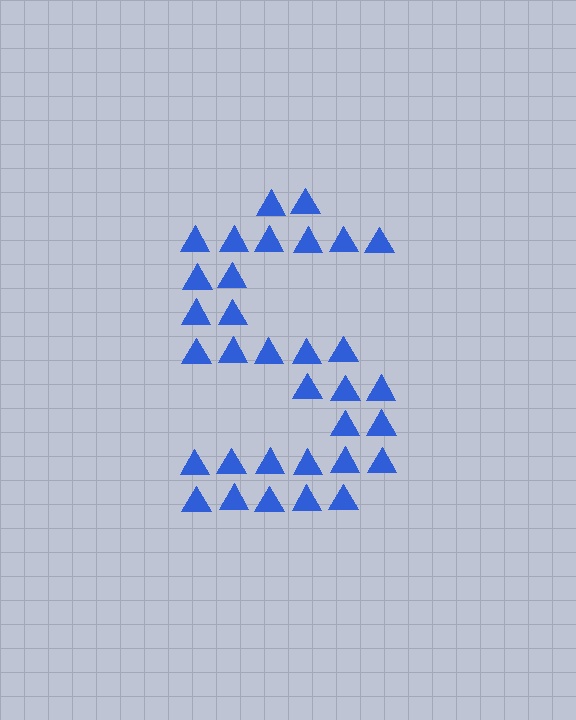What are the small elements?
The small elements are triangles.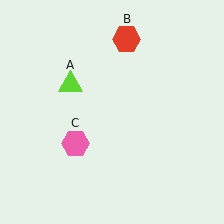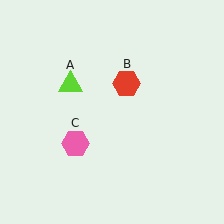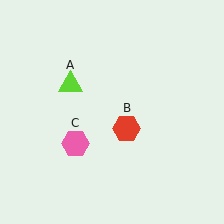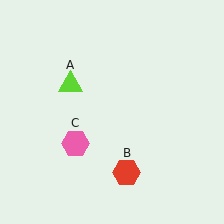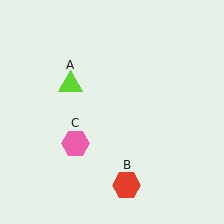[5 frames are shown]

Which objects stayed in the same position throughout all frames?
Lime triangle (object A) and pink hexagon (object C) remained stationary.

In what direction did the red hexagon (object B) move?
The red hexagon (object B) moved down.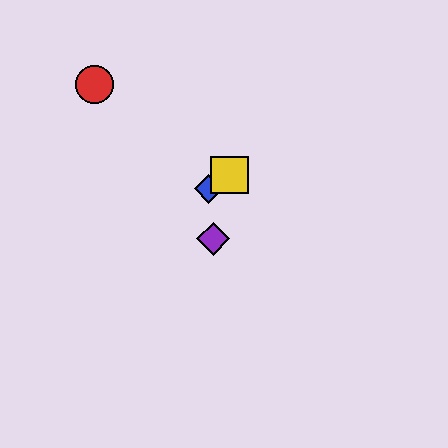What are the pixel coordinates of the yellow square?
The yellow square is at (230, 175).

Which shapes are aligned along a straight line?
The blue diamond, the green star, the yellow square are aligned along a straight line.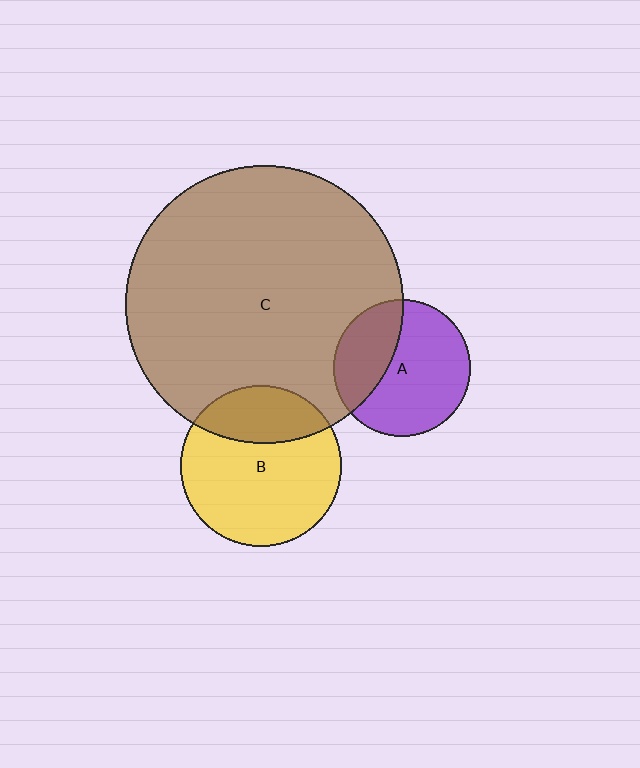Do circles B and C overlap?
Yes.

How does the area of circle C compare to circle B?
Approximately 3.0 times.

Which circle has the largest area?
Circle C (brown).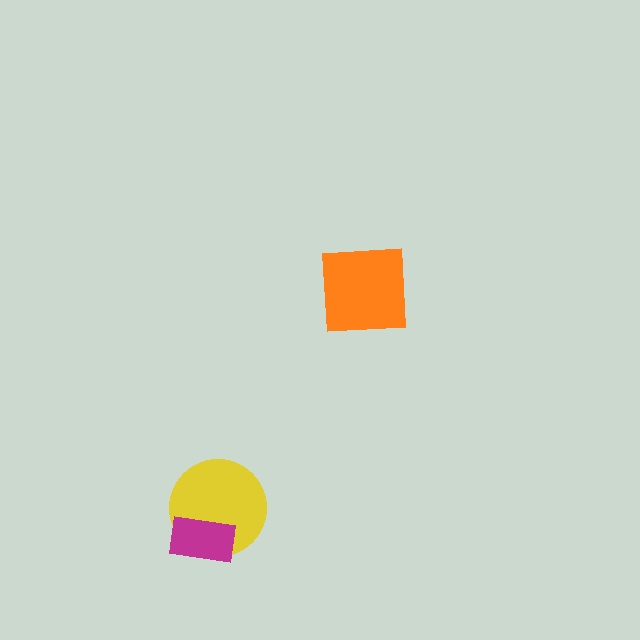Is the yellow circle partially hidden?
Yes, it is partially covered by another shape.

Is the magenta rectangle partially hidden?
No, no other shape covers it.